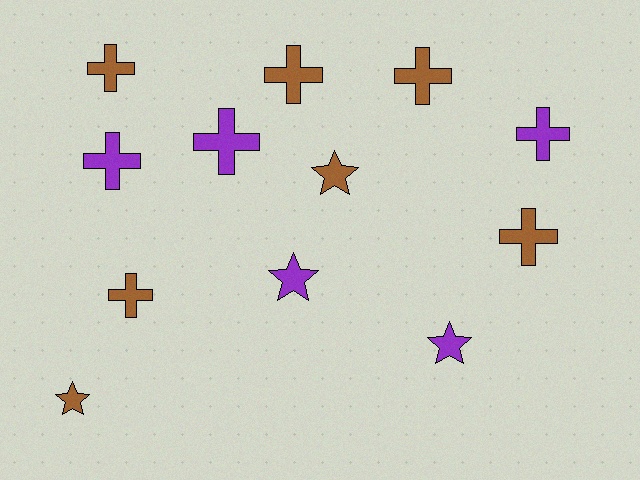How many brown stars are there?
There are 2 brown stars.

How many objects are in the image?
There are 12 objects.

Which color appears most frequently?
Brown, with 7 objects.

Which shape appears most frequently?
Cross, with 8 objects.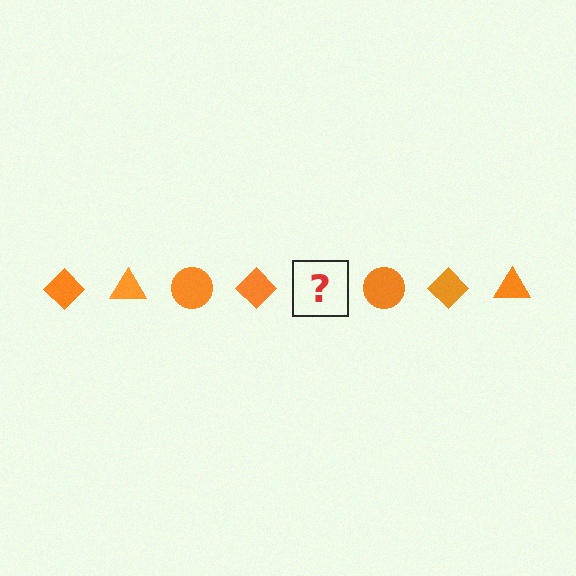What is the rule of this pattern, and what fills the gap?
The rule is that the pattern cycles through diamond, triangle, circle shapes in orange. The gap should be filled with an orange triangle.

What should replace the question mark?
The question mark should be replaced with an orange triangle.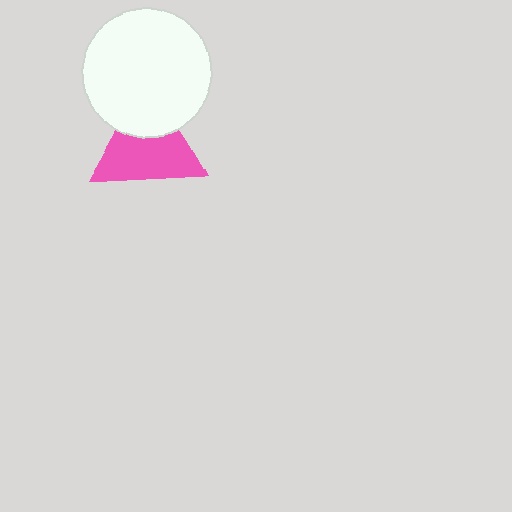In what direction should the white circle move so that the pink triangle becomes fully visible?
The white circle should move up. That is the shortest direction to clear the overlap and leave the pink triangle fully visible.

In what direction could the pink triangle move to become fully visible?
The pink triangle could move down. That would shift it out from behind the white circle entirely.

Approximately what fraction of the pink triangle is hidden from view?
Roughly 34% of the pink triangle is hidden behind the white circle.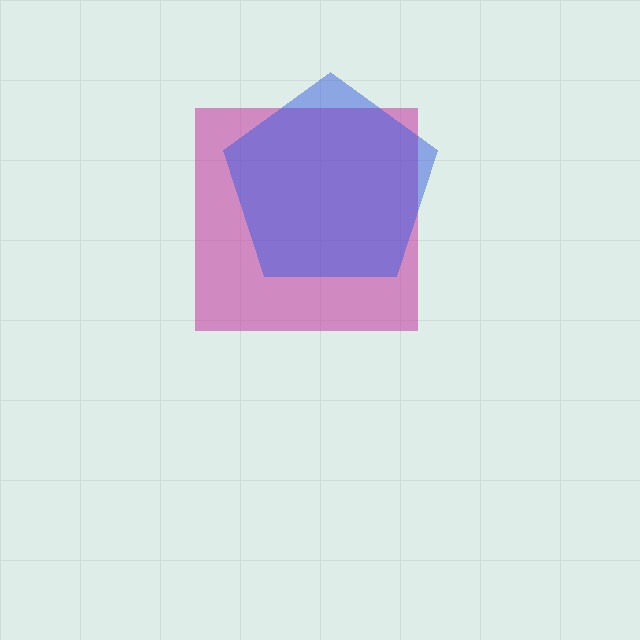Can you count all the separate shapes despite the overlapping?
Yes, there are 2 separate shapes.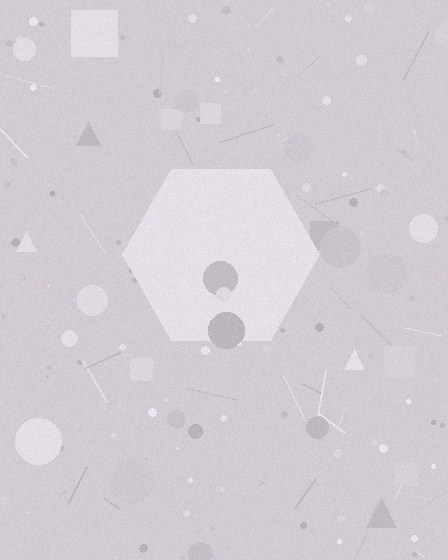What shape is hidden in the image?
A hexagon is hidden in the image.